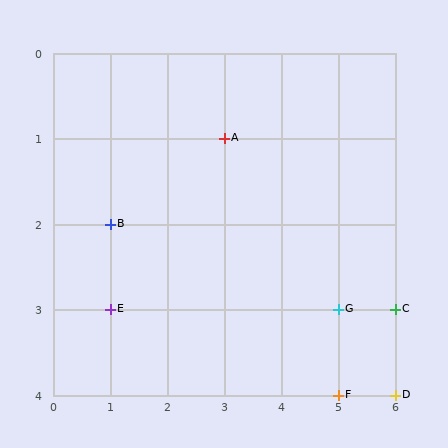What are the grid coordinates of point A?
Point A is at grid coordinates (3, 1).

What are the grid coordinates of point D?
Point D is at grid coordinates (6, 4).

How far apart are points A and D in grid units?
Points A and D are 3 columns and 3 rows apart (about 4.2 grid units diagonally).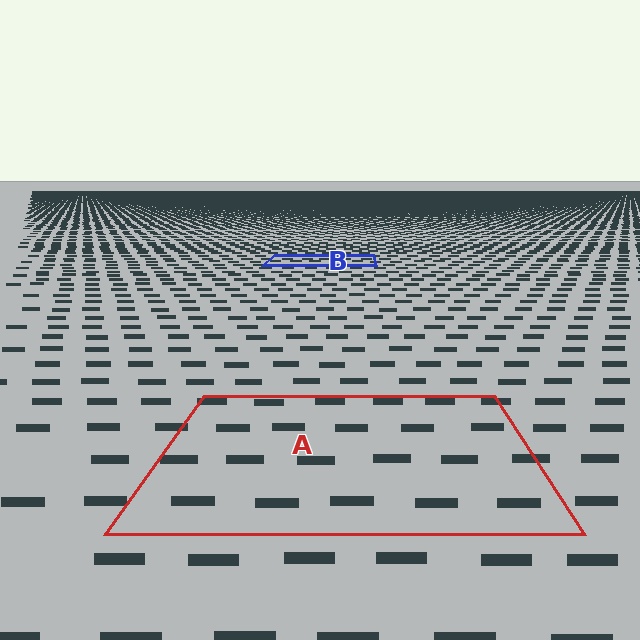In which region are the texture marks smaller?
The texture marks are smaller in region B, because it is farther away.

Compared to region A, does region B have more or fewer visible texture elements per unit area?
Region B has more texture elements per unit area — they are packed more densely because it is farther away.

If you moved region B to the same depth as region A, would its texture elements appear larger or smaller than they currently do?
They would appear larger. At a closer depth, the same texture elements are projected at a bigger on-screen size.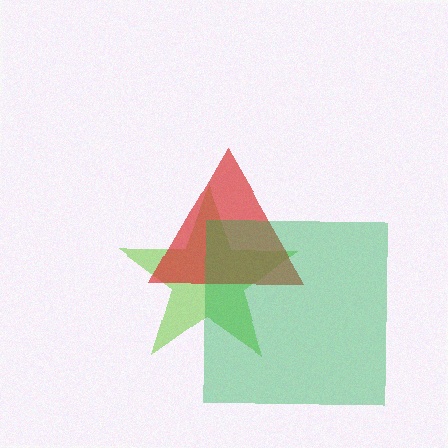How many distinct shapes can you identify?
There are 3 distinct shapes: a lime star, a red triangle, a green square.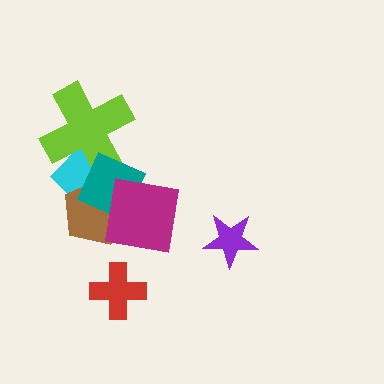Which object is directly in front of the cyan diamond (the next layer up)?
The lime cross is directly in front of the cyan diamond.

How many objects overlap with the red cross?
0 objects overlap with the red cross.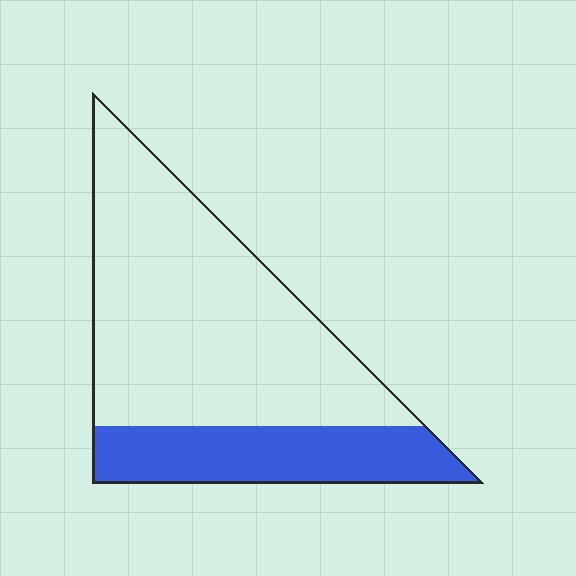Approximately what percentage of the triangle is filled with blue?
Approximately 25%.